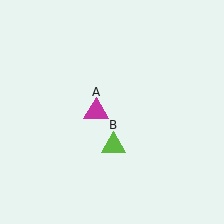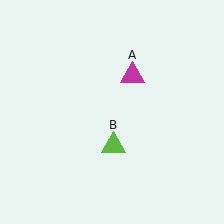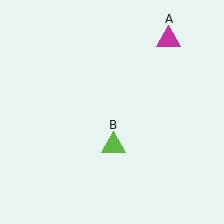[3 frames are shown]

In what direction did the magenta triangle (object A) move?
The magenta triangle (object A) moved up and to the right.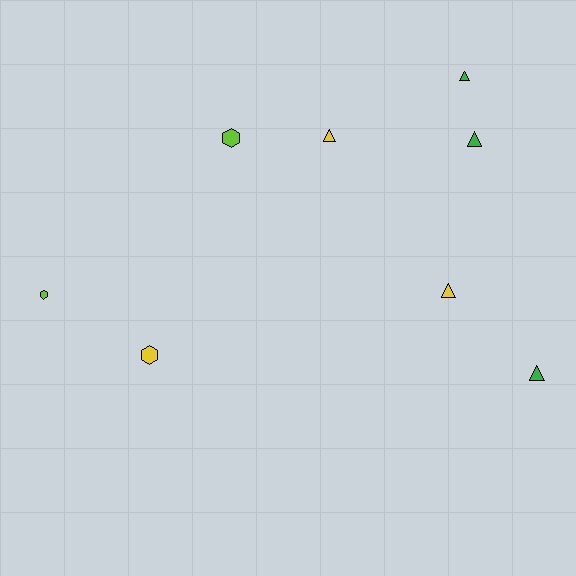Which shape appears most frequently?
Triangle, with 5 objects.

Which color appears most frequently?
Yellow, with 3 objects.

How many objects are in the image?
There are 8 objects.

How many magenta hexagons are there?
There are no magenta hexagons.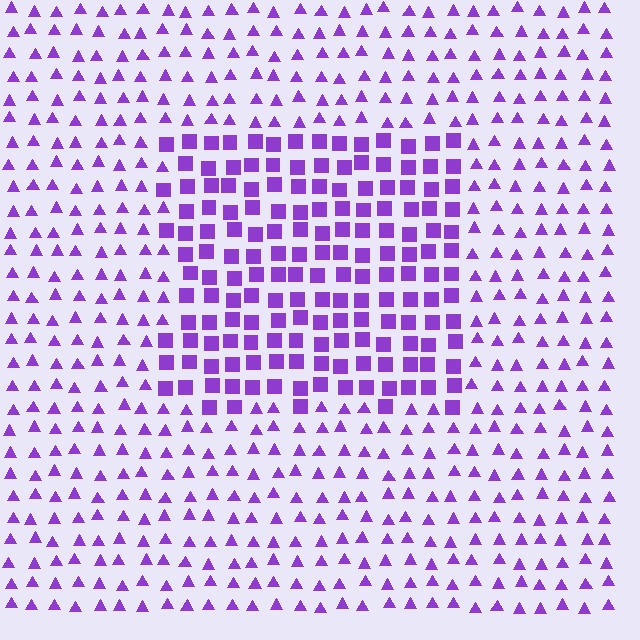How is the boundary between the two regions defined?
The boundary is defined by a change in element shape: squares inside vs. triangles outside. All elements share the same color and spacing.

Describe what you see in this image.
The image is filled with small purple elements arranged in a uniform grid. A rectangle-shaped region contains squares, while the surrounding area contains triangles. The boundary is defined purely by the change in element shape.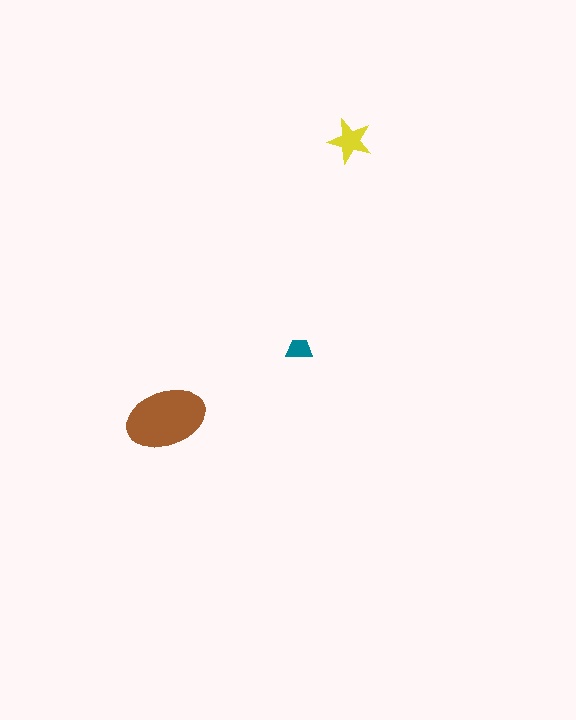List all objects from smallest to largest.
The teal trapezoid, the yellow star, the brown ellipse.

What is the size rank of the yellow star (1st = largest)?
2nd.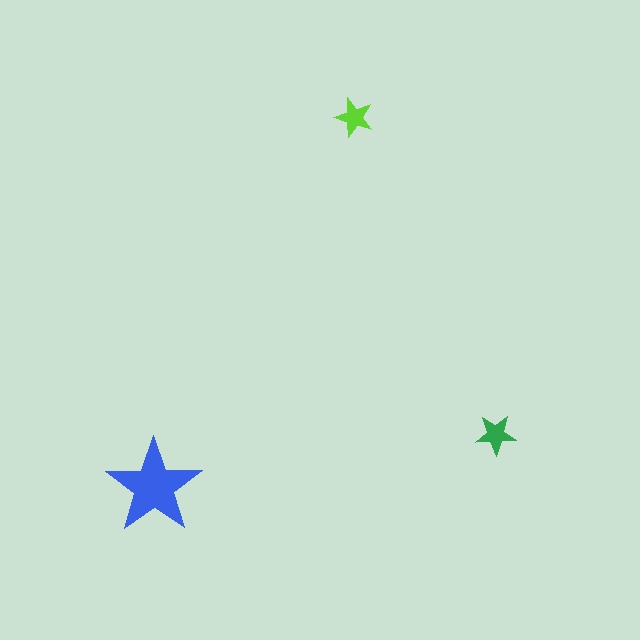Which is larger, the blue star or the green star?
The blue one.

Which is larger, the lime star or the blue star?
The blue one.